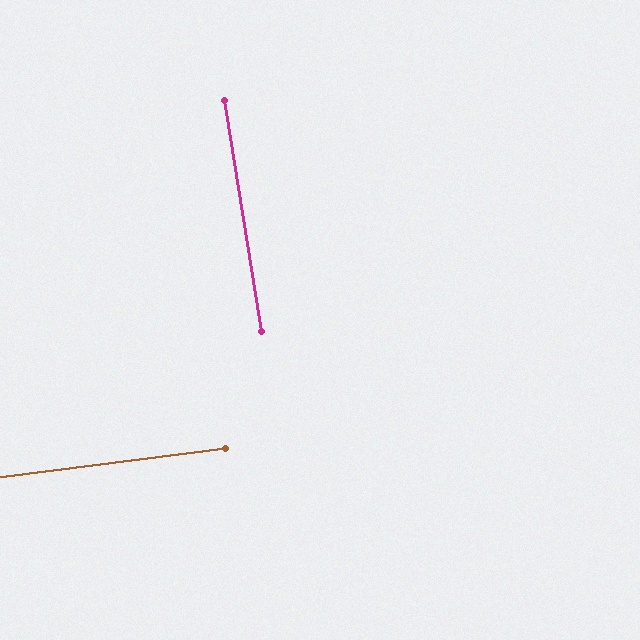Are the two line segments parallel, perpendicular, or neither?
Perpendicular — they meet at approximately 88°.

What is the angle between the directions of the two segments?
Approximately 88 degrees.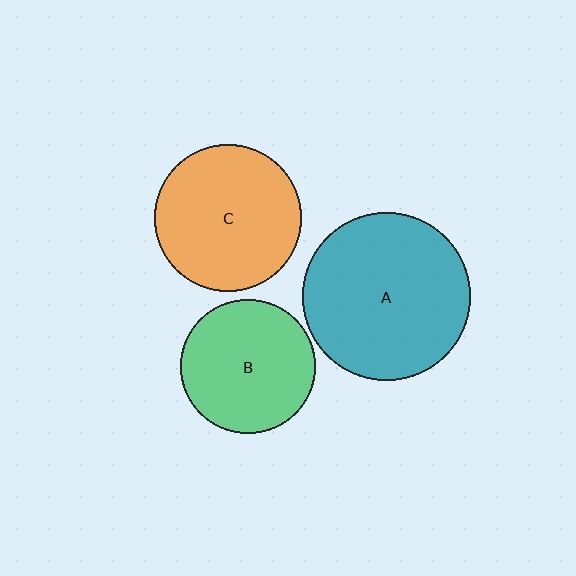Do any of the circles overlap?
No, none of the circles overlap.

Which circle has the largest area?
Circle A (teal).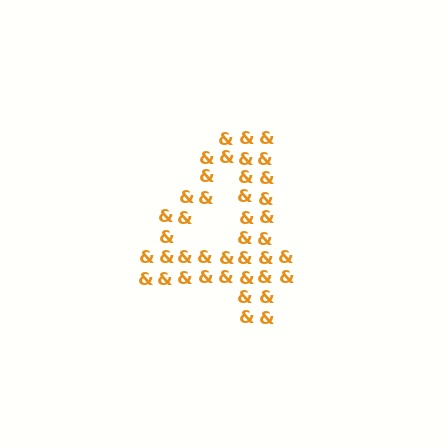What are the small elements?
The small elements are ampersands.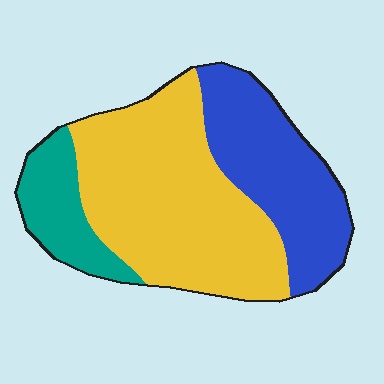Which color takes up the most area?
Yellow, at roughly 55%.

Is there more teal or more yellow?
Yellow.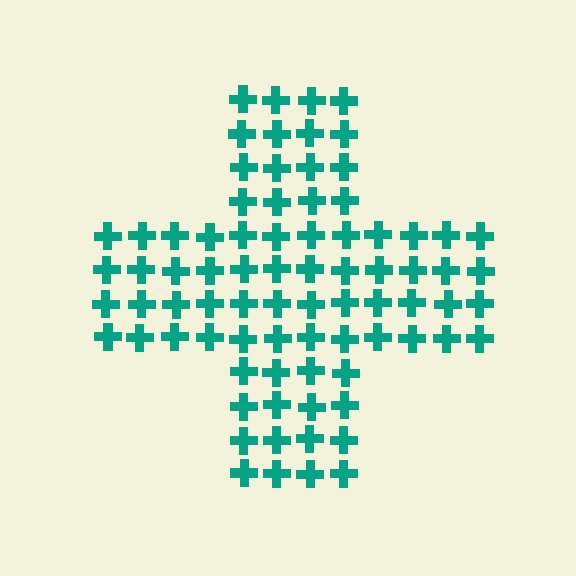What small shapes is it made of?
It is made of small crosses.